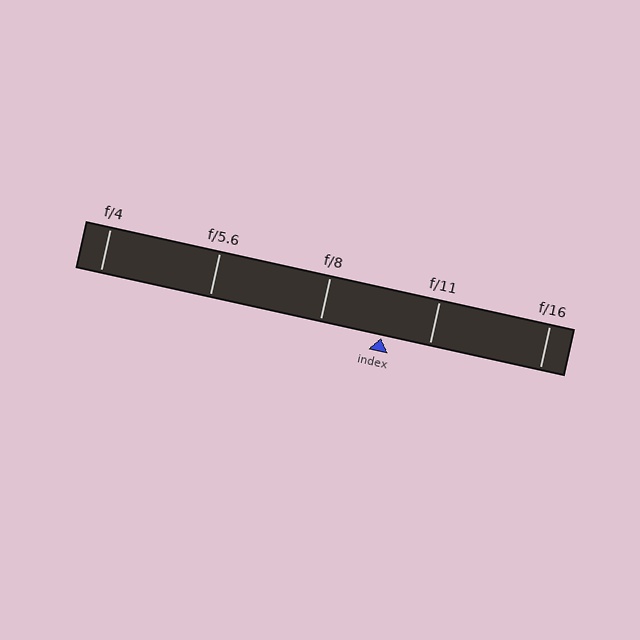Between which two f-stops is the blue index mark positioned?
The index mark is between f/8 and f/11.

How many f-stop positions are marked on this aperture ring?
There are 5 f-stop positions marked.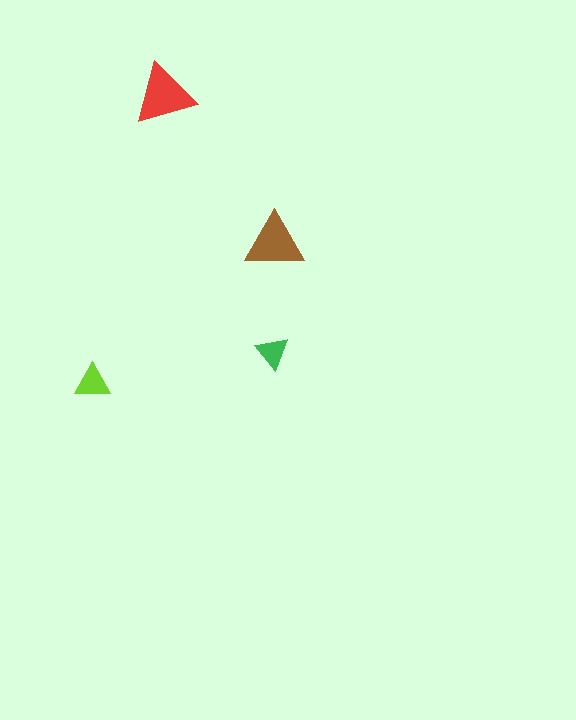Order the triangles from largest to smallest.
the red one, the brown one, the lime one, the green one.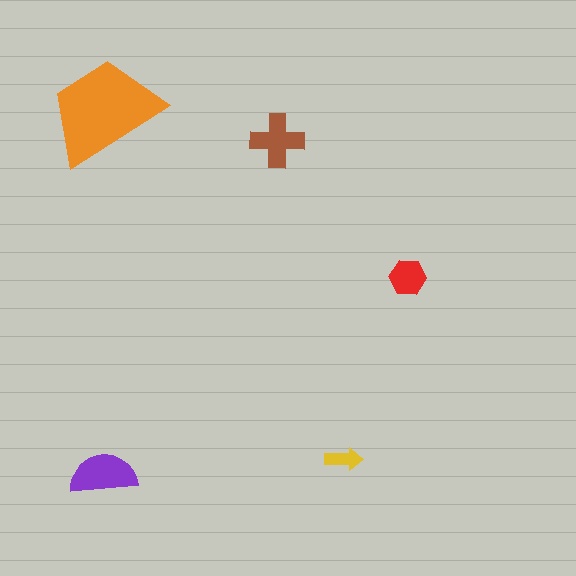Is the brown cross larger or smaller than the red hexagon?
Larger.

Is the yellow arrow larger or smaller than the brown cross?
Smaller.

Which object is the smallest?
The yellow arrow.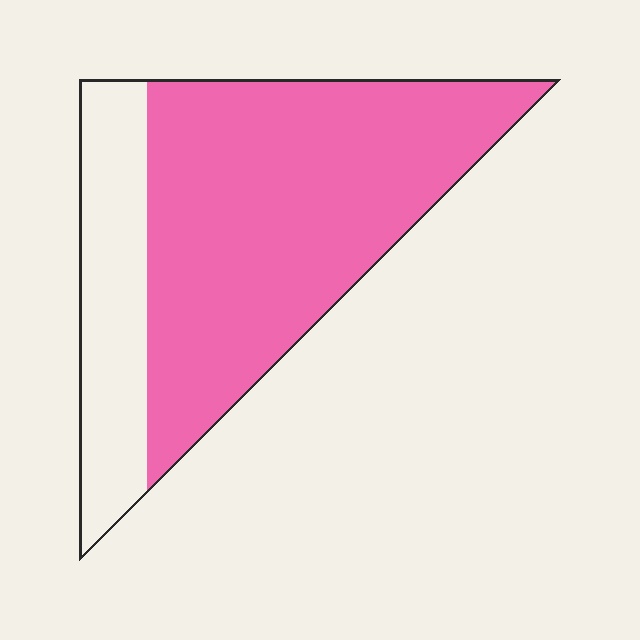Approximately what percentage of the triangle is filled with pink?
Approximately 75%.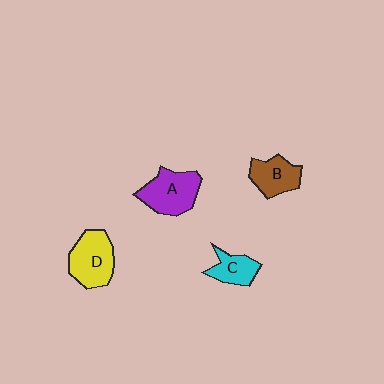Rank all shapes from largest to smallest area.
From largest to smallest: D (yellow), A (purple), B (brown), C (cyan).